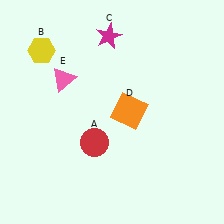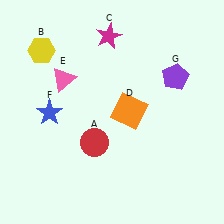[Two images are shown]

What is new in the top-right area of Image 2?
A purple pentagon (G) was added in the top-right area of Image 2.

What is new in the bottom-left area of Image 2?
A blue star (F) was added in the bottom-left area of Image 2.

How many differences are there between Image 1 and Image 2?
There are 2 differences between the two images.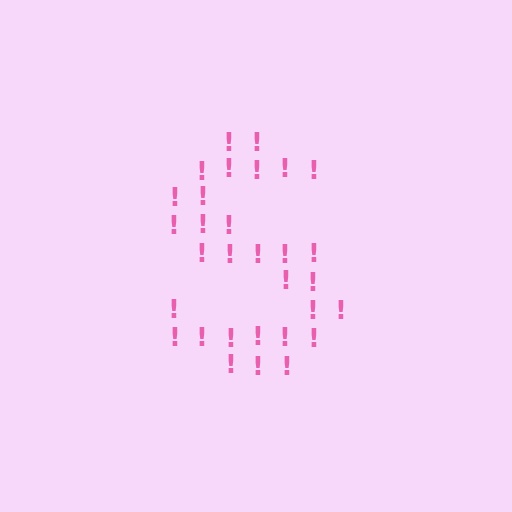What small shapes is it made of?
It is made of small exclamation marks.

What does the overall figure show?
The overall figure shows the letter S.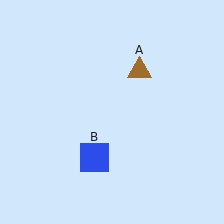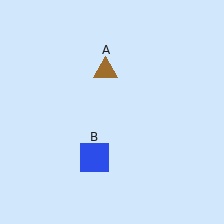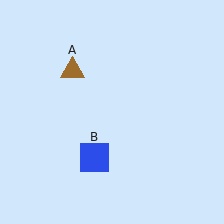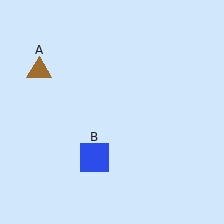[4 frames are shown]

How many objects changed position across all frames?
1 object changed position: brown triangle (object A).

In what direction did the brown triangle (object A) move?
The brown triangle (object A) moved left.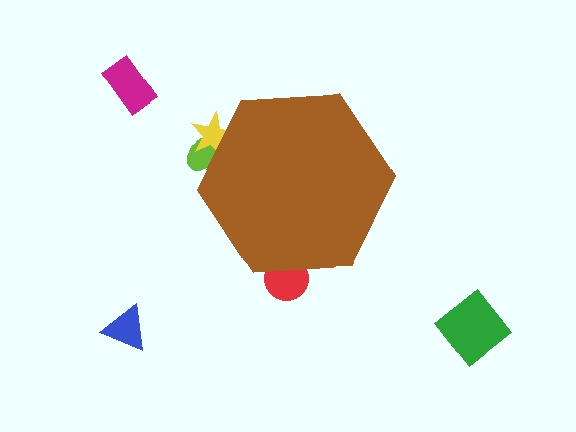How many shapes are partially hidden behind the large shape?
3 shapes are partially hidden.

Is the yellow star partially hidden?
Yes, the yellow star is partially hidden behind the brown hexagon.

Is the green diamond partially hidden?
No, the green diamond is fully visible.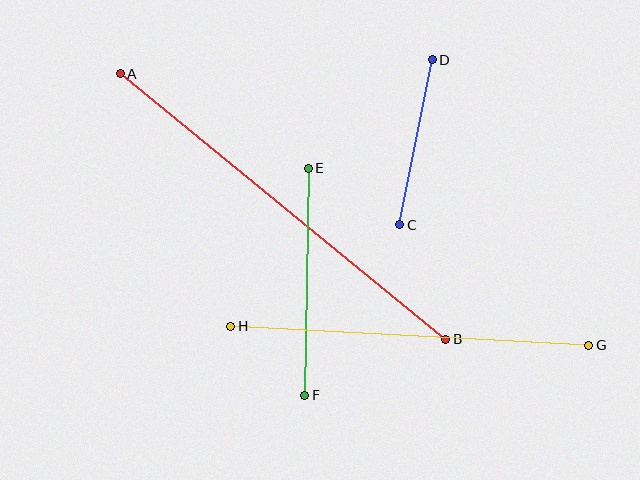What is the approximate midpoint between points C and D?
The midpoint is at approximately (416, 142) pixels.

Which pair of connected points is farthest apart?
Points A and B are farthest apart.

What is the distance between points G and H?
The distance is approximately 359 pixels.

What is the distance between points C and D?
The distance is approximately 169 pixels.